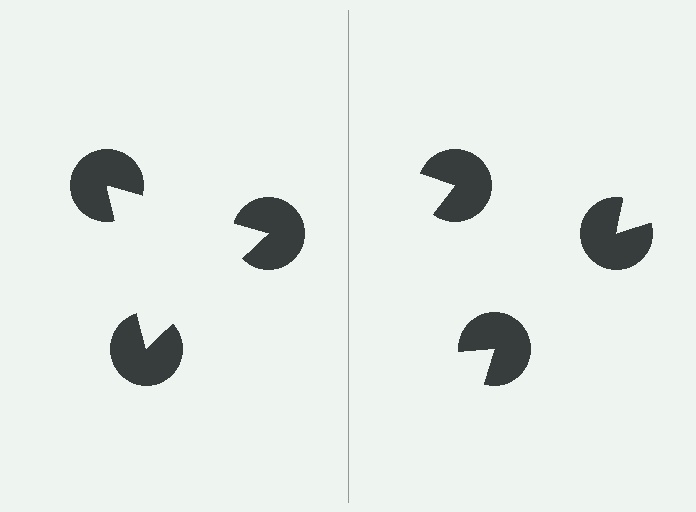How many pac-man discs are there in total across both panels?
6 — 3 on each side.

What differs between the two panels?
The pac-man discs are positioned identically on both sides; only the wedge orientations differ. On the left they align to a triangle; on the right they are misaligned.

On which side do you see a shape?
An illusory triangle appears on the left side. On the right side the wedge cuts are rotated, so no coherent shape forms.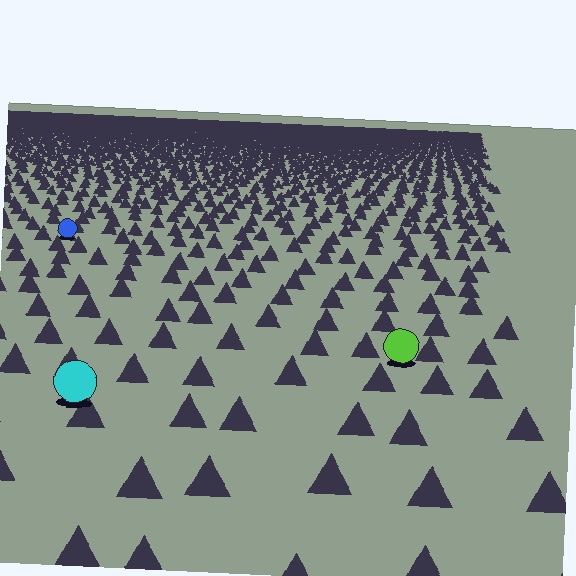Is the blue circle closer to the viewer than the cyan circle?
No. The cyan circle is closer — you can tell from the texture gradient: the ground texture is coarser near it.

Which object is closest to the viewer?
The cyan circle is closest. The texture marks near it are larger and more spread out.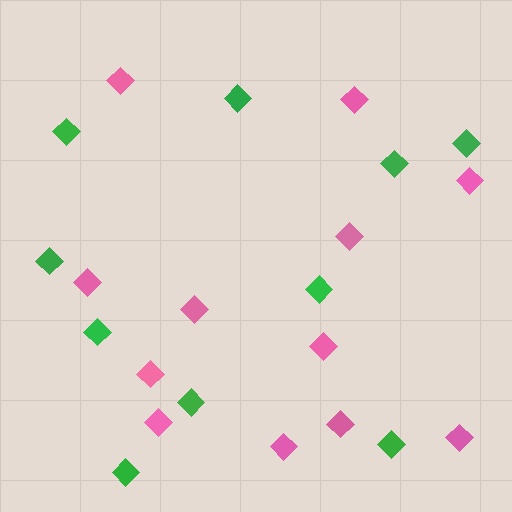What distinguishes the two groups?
There are 2 groups: one group of green diamonds (10) and one group of pink diamonds (12).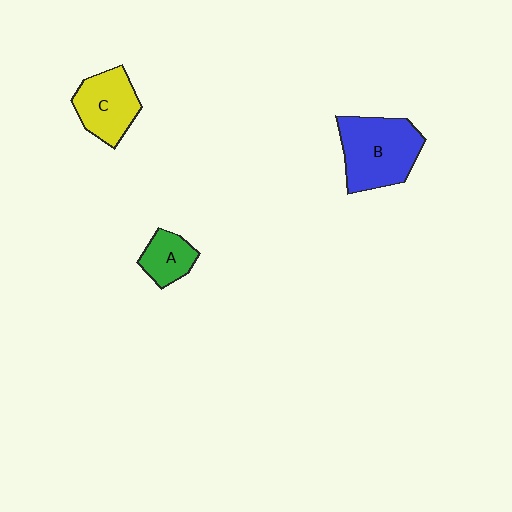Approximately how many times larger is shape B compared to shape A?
Approximately 2.3 times.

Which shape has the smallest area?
Shape A (green).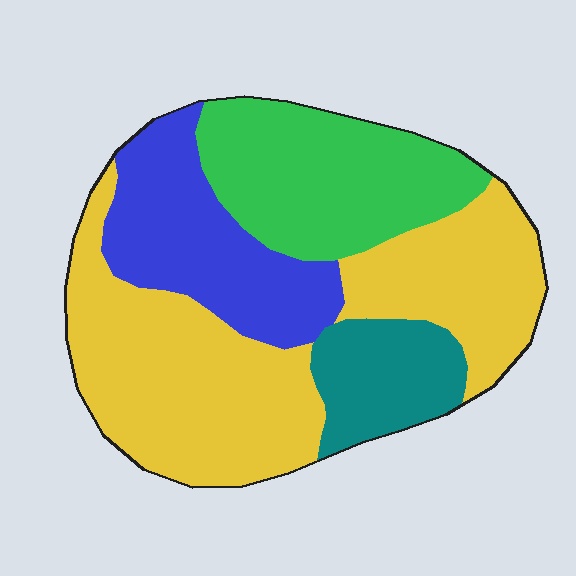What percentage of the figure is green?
Green covers 23% of the figure.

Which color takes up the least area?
Teal, at roughly 10%.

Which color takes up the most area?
Yellow, at roughly 45%.